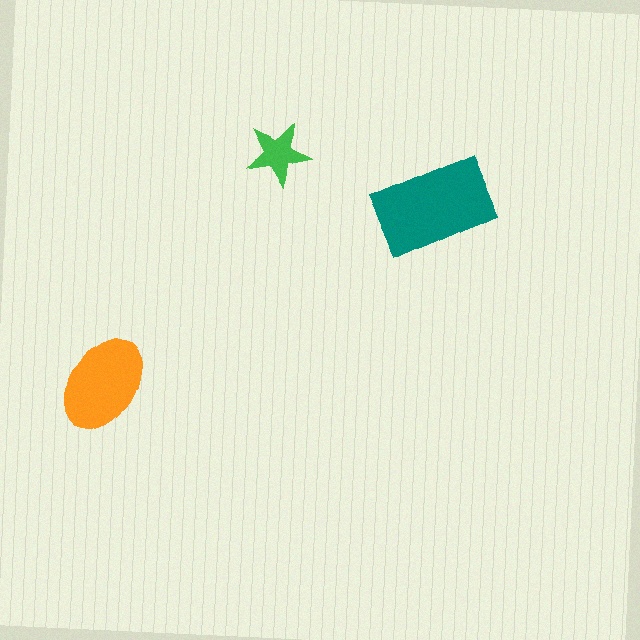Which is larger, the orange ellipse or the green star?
The orange ellipse.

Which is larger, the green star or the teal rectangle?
The teal rectangle.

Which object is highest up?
The green star is topmost.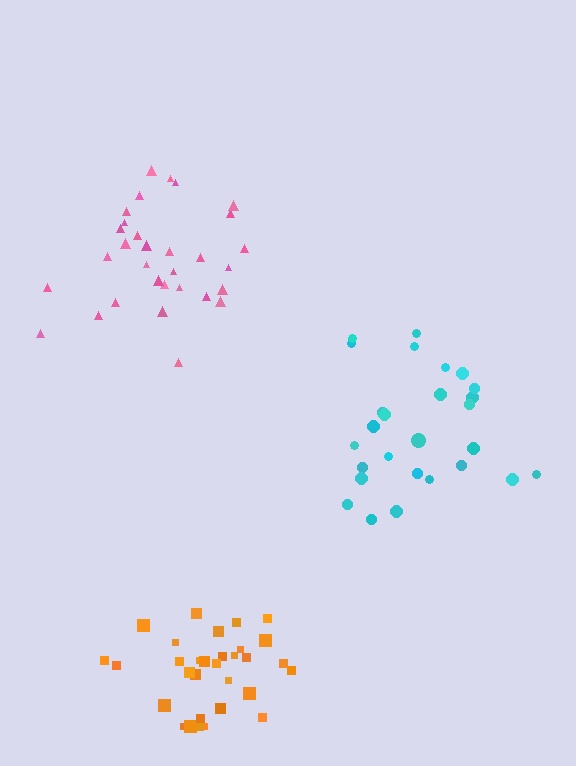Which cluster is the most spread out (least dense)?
Cyan.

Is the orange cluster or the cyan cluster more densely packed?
Orange.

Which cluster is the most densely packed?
Pink.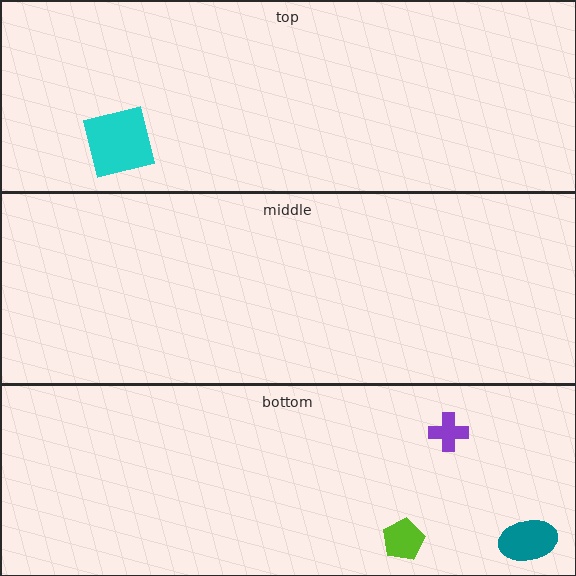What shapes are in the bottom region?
The purple cross, the teal ellipse, the lime pentagon.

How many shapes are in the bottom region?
3.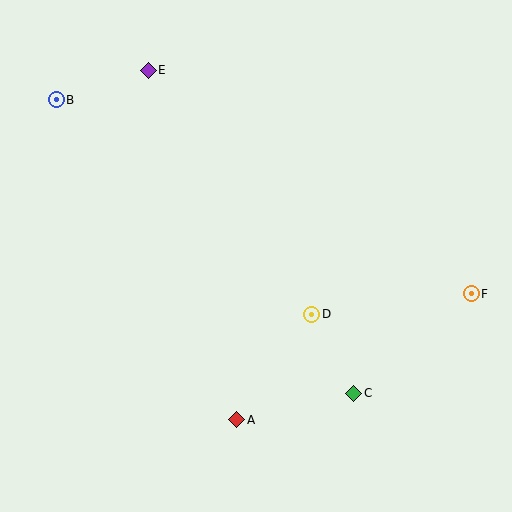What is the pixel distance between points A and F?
The distance between A and F is 266 pixels.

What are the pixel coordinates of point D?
Point D is at (312, 314).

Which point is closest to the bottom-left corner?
Point A is closest to the bottom-left corner.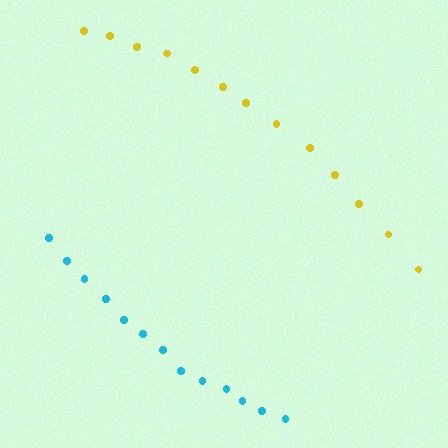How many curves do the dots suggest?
There are 2 distinct paths.